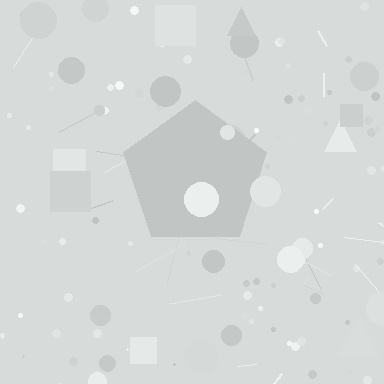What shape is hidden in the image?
A pentagon is hidden in the image.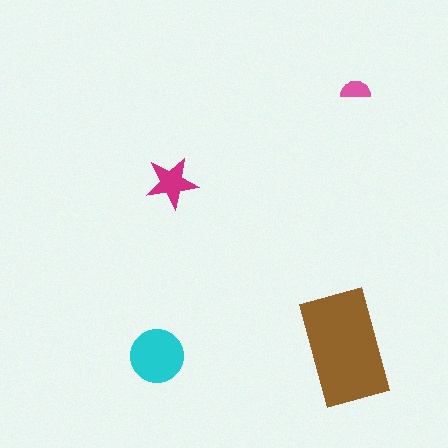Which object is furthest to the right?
The pink semicircle is rightmost.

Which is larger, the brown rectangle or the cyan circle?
The brown rectangle.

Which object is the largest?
The brown rectangle.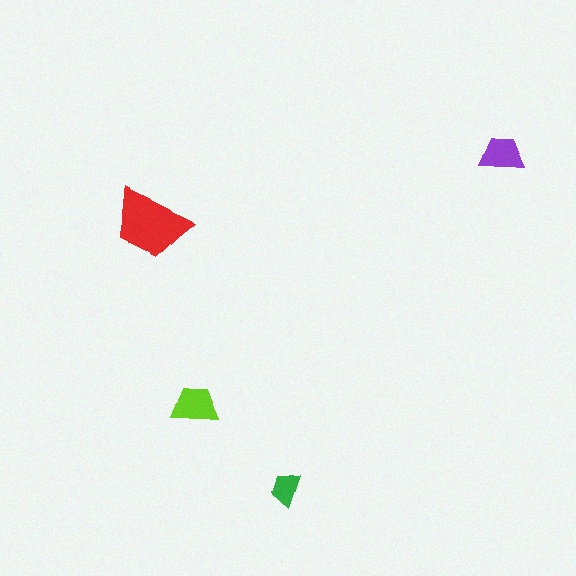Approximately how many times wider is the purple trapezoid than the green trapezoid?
About 1.5 times wider.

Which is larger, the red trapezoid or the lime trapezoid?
The red one.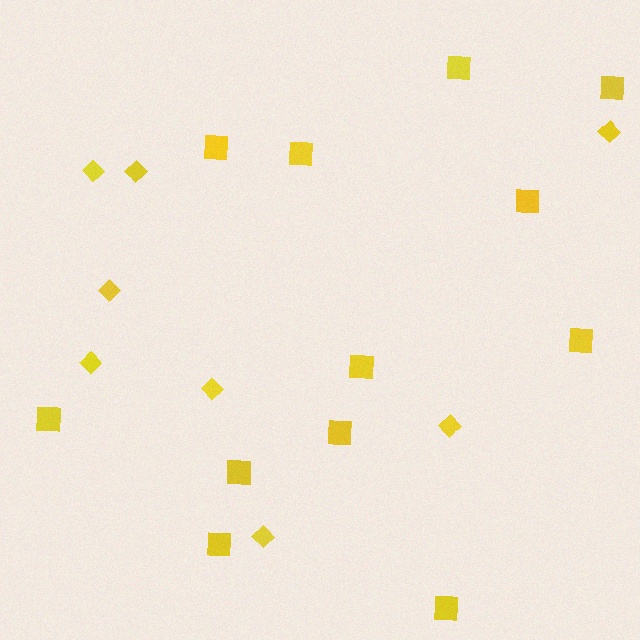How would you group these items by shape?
There are 2 groups: one group of diamonds (8) and one group of squares (12).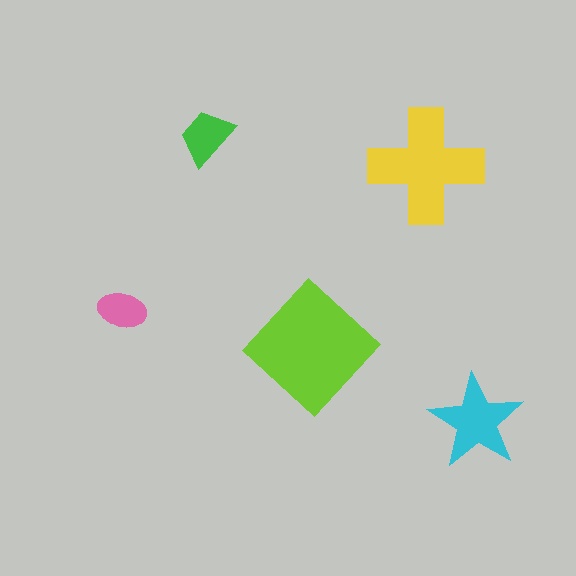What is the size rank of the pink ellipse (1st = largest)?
5th.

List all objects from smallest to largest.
The pink ellipse, the green trapezoid, the cyan star, the yellow cross, the lime diamond.